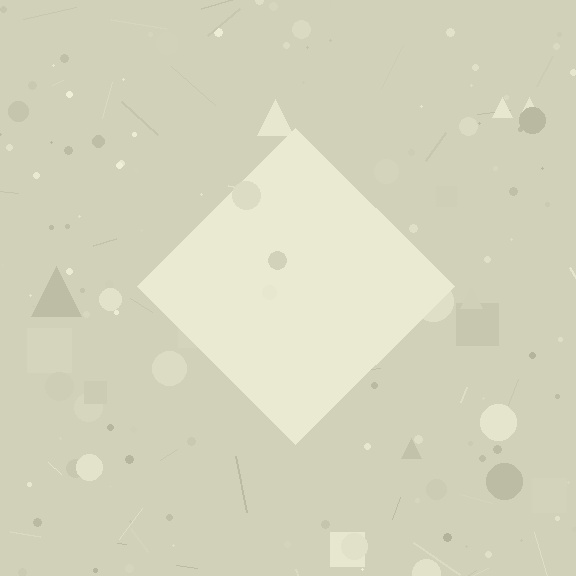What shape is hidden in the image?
A diamond is hidden in the image.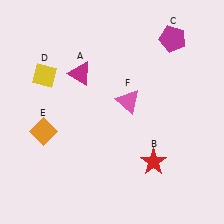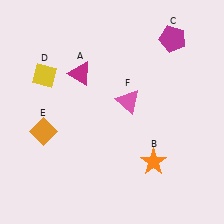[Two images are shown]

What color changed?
The star (B) changed from red in Image 1 to orange in Image 2.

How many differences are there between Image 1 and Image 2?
There is 1 difference between the two images.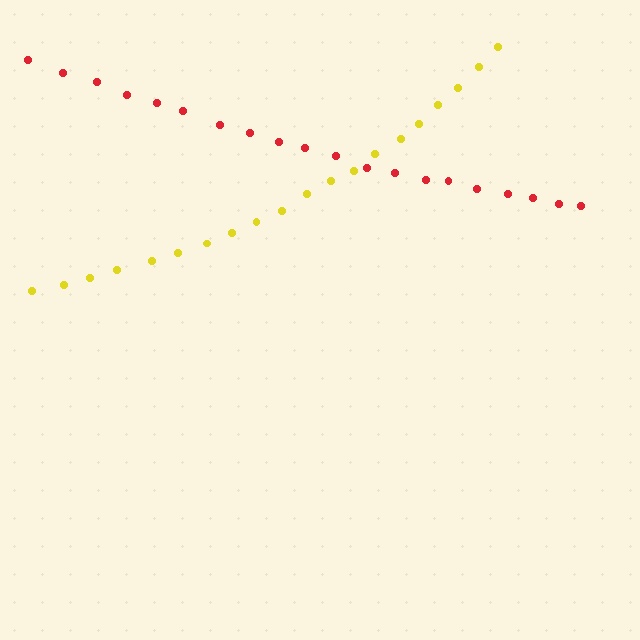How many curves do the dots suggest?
There are 2 distinct paths.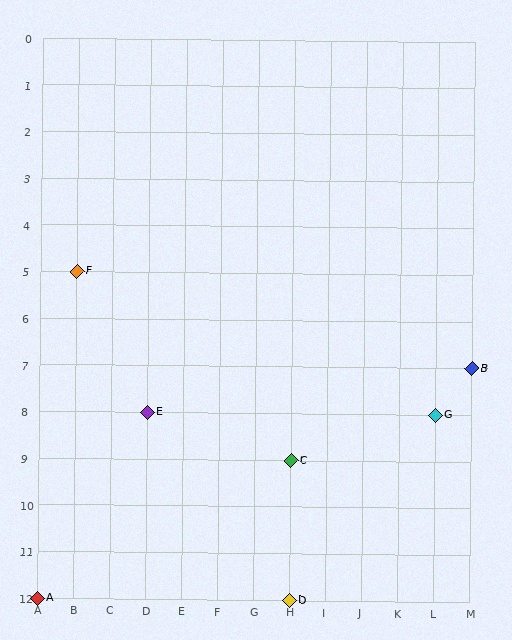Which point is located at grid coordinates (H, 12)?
Point D is at (H, 12).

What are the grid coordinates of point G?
Point G is at grid coordinates (L, 8).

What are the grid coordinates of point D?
Point D is at grid coordinates (H, 12).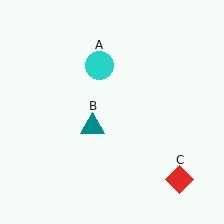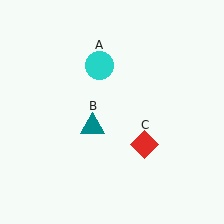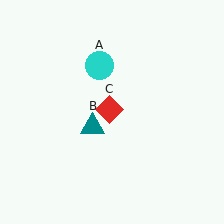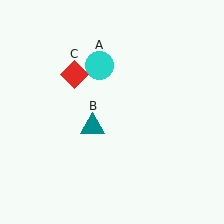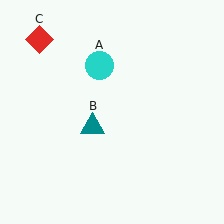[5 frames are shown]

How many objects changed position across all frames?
1 object changed position: red diamond (object C).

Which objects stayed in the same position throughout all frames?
Cyan circle (object A) and teal triangle (object B) remained stationary.